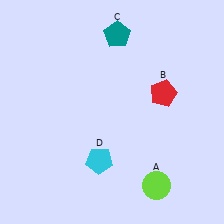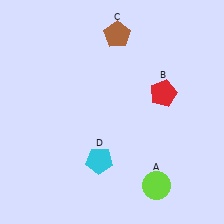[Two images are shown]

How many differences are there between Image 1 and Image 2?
There is 1 difference between the two images.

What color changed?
The pentagon (C) changed from teal in Image 1 to brown in Image 2.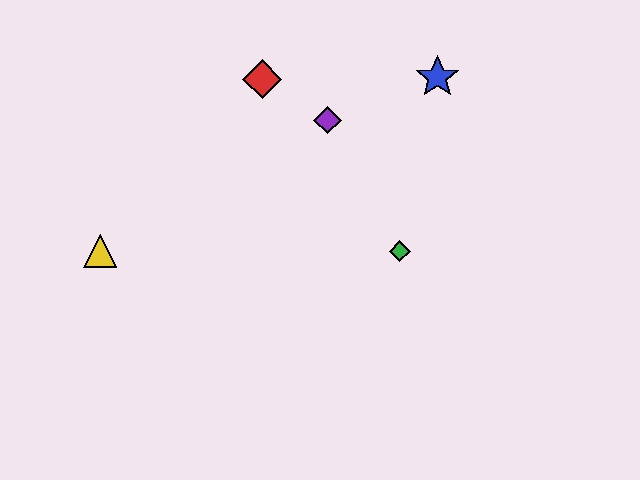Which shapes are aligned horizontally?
The green diamond, the yellow triangle are aligned horizontally.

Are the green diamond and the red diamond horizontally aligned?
No, the green diamond is at y≈251 and the red diamond is at y≈79.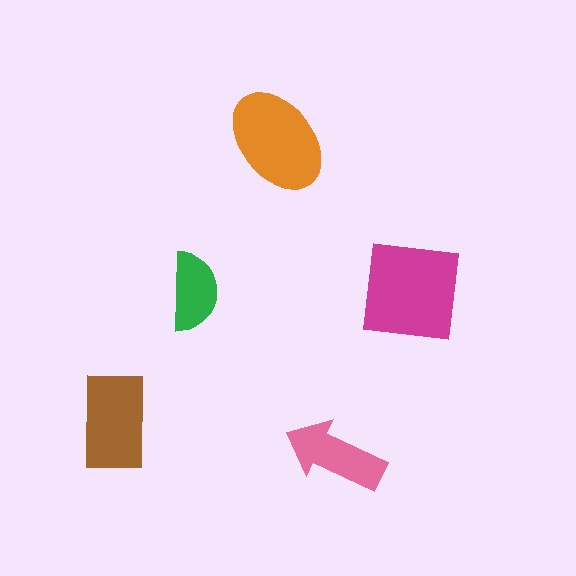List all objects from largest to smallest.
The magenta square, the orange ellipse, the brown rectangle, the pink arrow, the green semicircle.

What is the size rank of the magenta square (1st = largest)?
1st.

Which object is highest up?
The orange ellipse is topmost.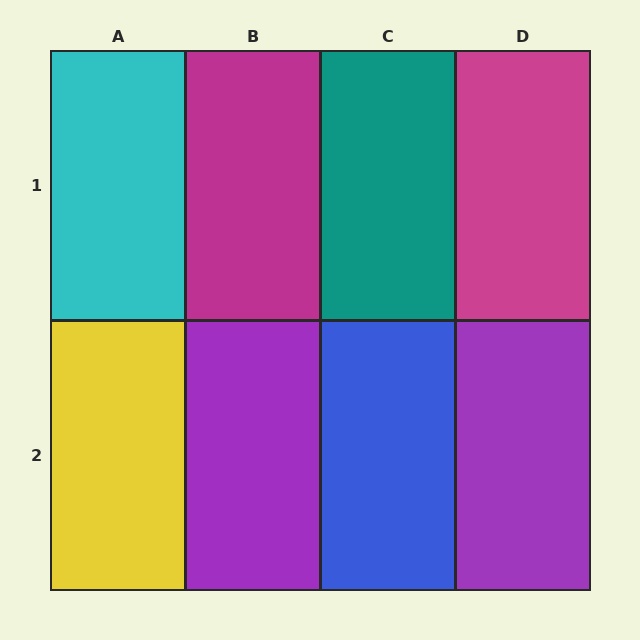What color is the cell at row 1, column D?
Magenta.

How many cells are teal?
1 cell is teal.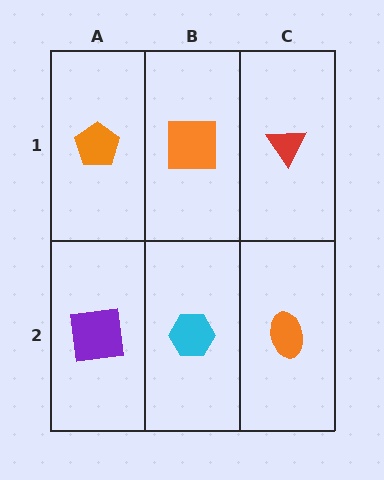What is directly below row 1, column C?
An orange ellipse.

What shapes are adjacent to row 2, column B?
An orange square (row 1, column B), a purple square (row 2, column A), an orange ellipse (row 2, column C).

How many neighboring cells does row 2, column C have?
2.